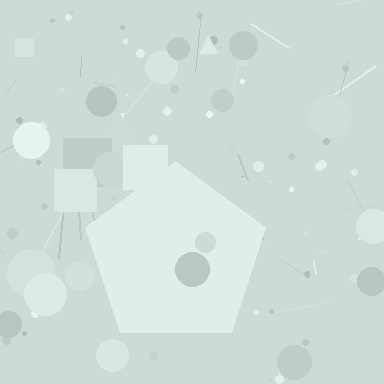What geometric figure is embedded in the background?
A pentagon is embedded in the background.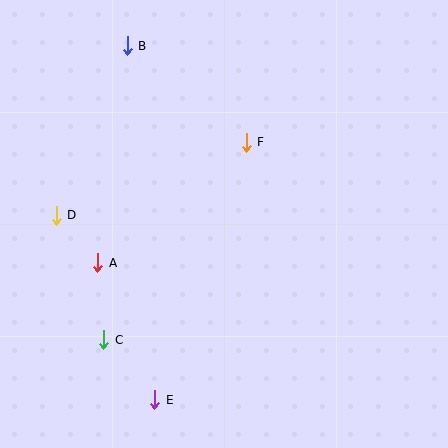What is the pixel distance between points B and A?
The distance between B and A is 219 pixels.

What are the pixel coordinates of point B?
Point B is at (127, 46).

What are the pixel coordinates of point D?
Point D is at (56, 215).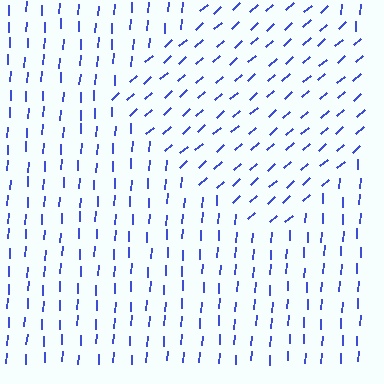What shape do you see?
I see a diamond.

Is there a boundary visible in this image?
Yes, there is a texture boundary formed by a change in line orientation.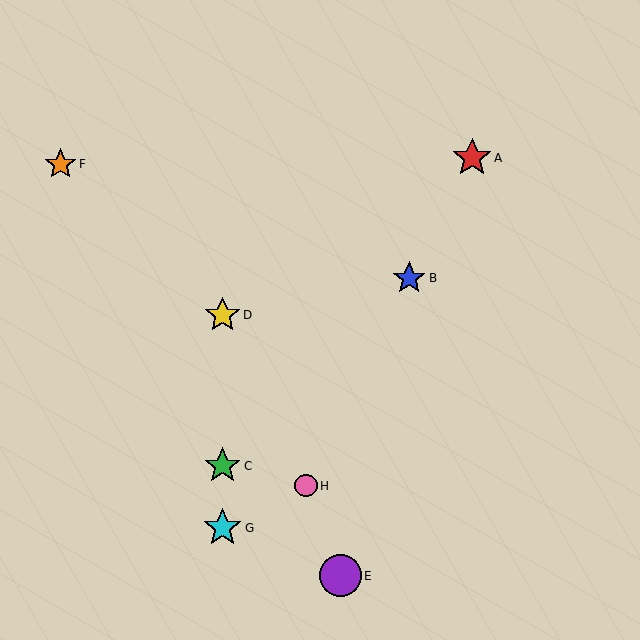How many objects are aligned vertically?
3 objects (C, D, G) are aligned vertically.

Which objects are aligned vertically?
Objects C, D, G are aligned vertically.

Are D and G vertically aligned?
Yes, both are at x≈222.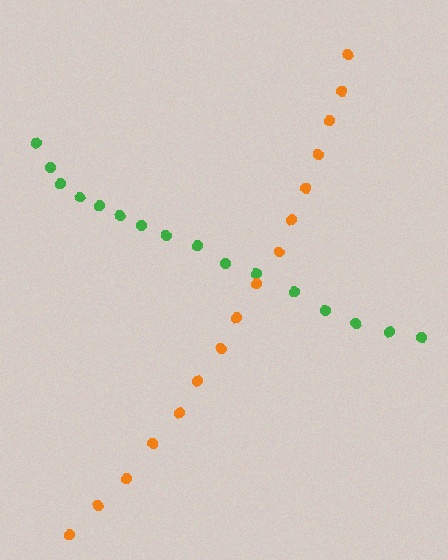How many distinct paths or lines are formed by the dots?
There are 2 distinct paths.